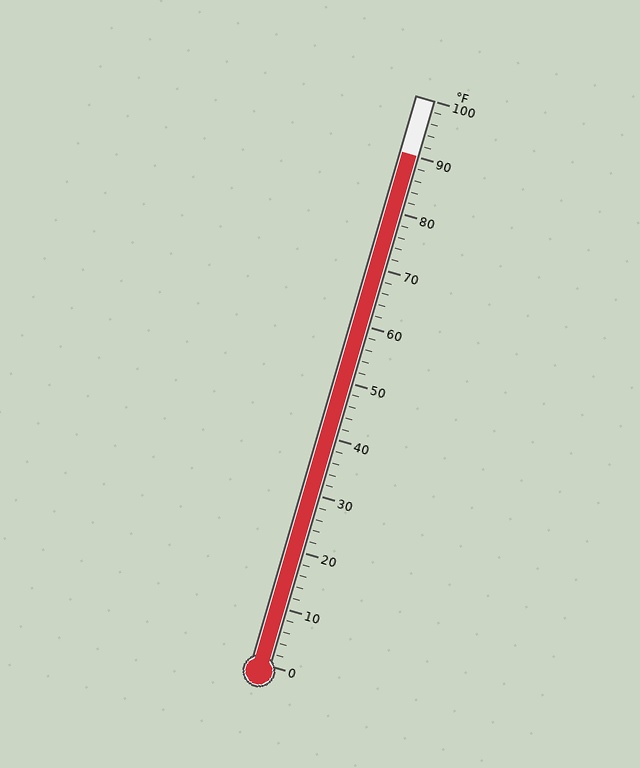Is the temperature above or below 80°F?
The temperature is above 80°F.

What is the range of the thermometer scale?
The thermometer scale ranges from 0°F to 100°F.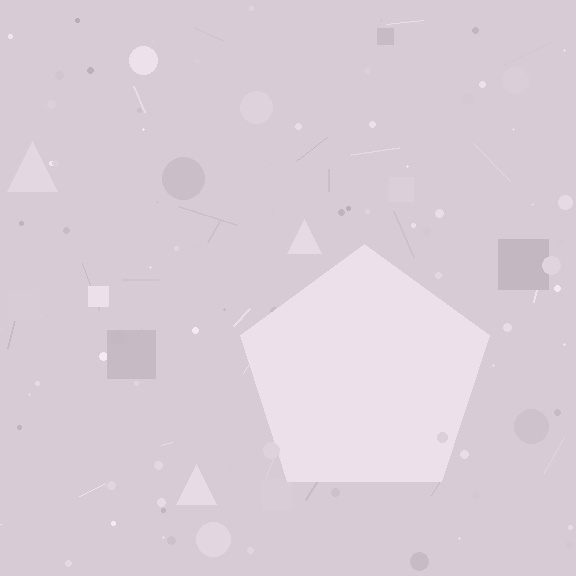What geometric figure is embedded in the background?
A pentagon is embedded in the background.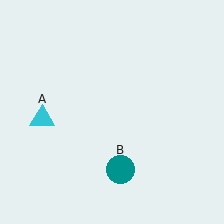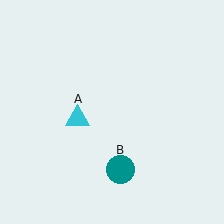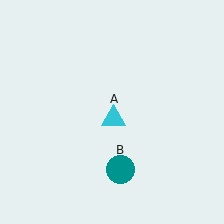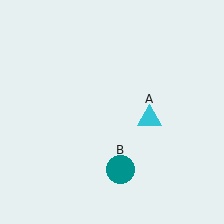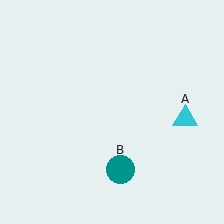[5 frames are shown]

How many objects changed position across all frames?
1 object changed position: cyan triangle (object A).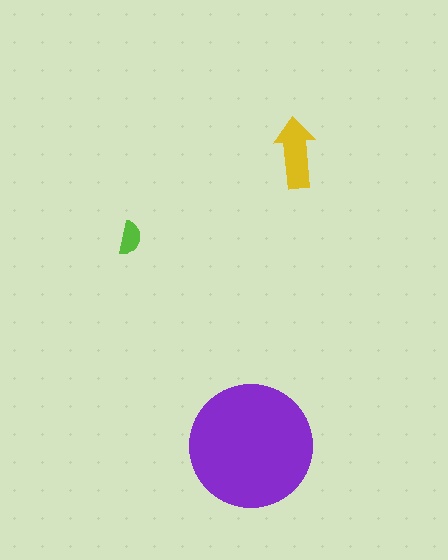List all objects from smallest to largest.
The lime semicircle, the yellow arrow, the purple circle.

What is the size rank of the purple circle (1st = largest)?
1st.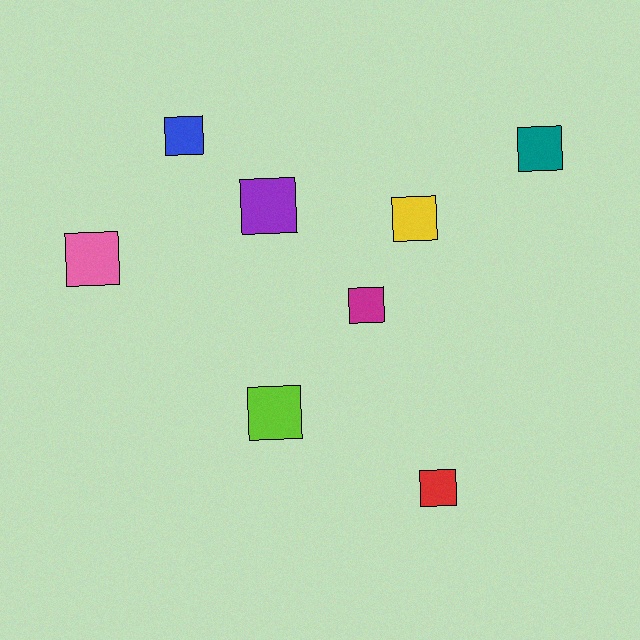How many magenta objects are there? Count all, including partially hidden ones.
There is 1 magenta object.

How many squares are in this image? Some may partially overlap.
There are 8 squares.